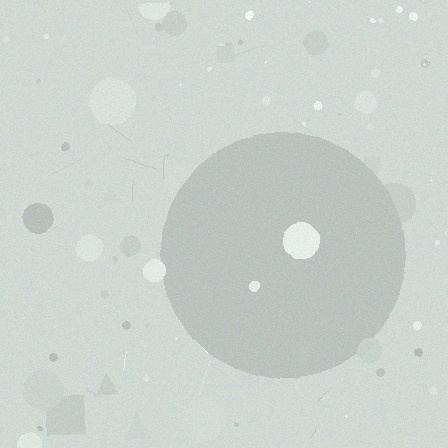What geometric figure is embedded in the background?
A circle is embedded in the background.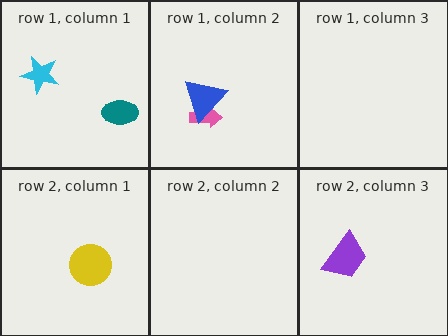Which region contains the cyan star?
The row 1, column 1 region.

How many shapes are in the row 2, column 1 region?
1.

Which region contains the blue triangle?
The row 1, column 2 region.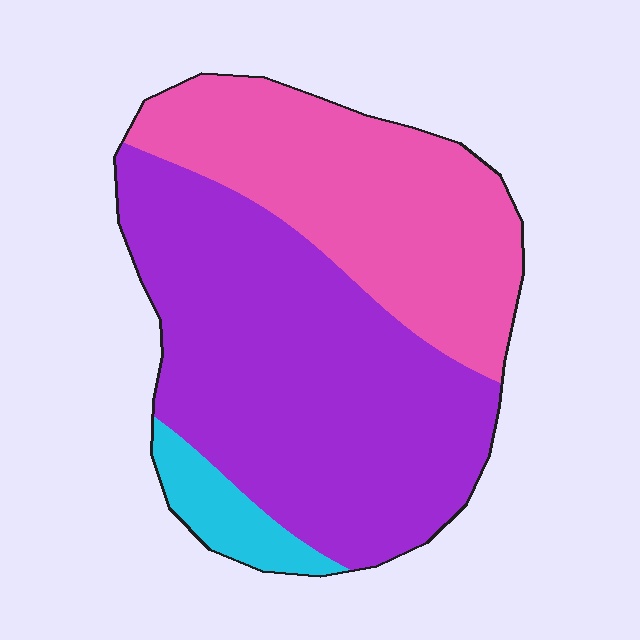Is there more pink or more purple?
Purple.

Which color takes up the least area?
Cyan, at roughly 5%.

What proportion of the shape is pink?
Pink takes up between a quarter and a half of the shape.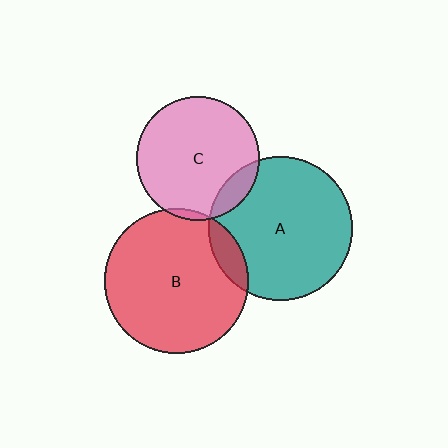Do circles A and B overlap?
Yes.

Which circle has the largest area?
Circle B (red).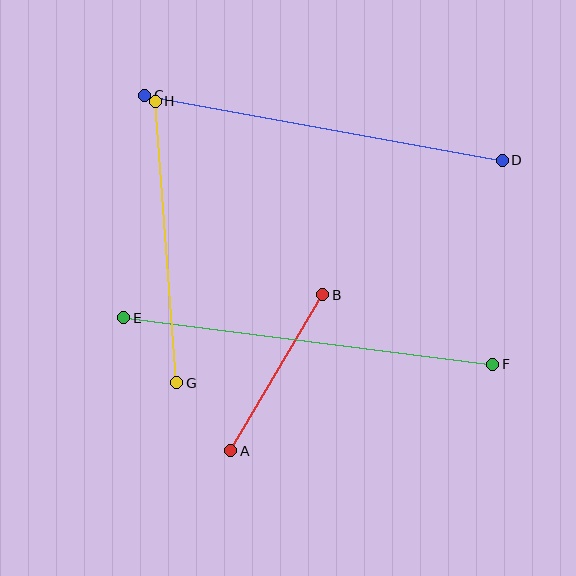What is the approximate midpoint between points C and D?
The midpoint is at approximately (323, 128) pixels.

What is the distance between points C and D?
The distance is approximately 363 pixels.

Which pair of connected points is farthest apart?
Points E and F are farthest apart.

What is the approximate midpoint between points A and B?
The midpoint is at approximately (277, 373) pixels.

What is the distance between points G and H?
The distance is approximately 282 pixels.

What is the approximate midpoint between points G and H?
The midpoint is at approximately (166, 242) pixels.